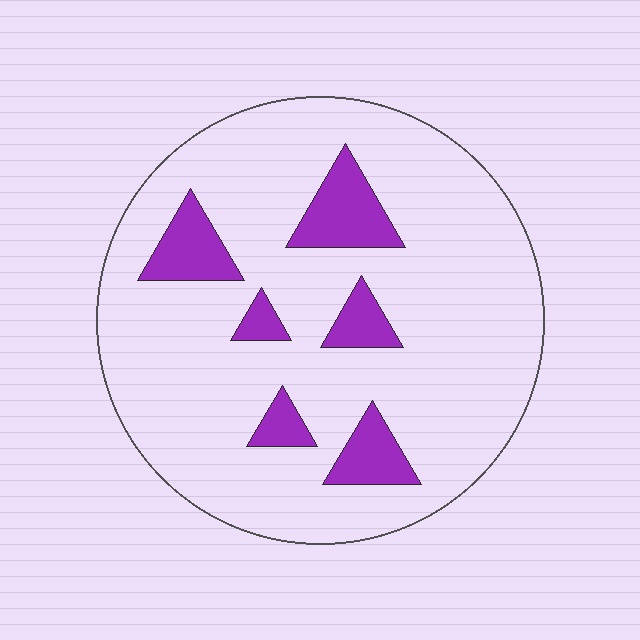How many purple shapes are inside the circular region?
6.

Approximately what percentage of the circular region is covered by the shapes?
Approximately 15%.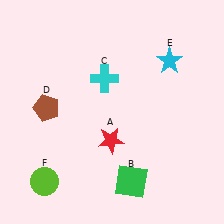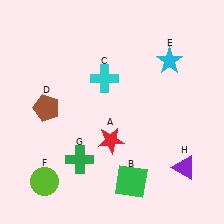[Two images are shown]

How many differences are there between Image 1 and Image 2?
There are 2 differences between the two images.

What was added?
A green cross (G), a purple triangle (H) were added in Image 2.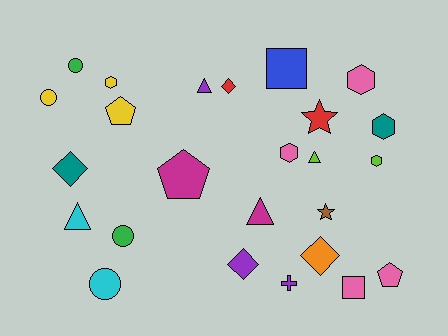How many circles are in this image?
There are 4 circles.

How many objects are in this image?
There are 25 objects.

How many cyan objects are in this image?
There are 2 cyan objects.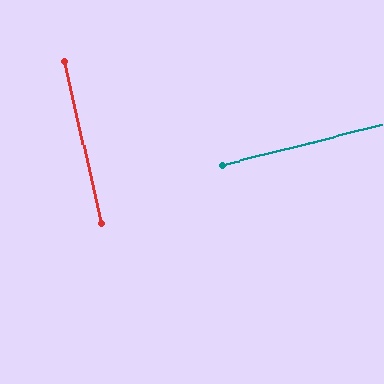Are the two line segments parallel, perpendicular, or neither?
Perpendicular — they meet at approximately 89°.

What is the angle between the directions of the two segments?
Approximately 89 degrees.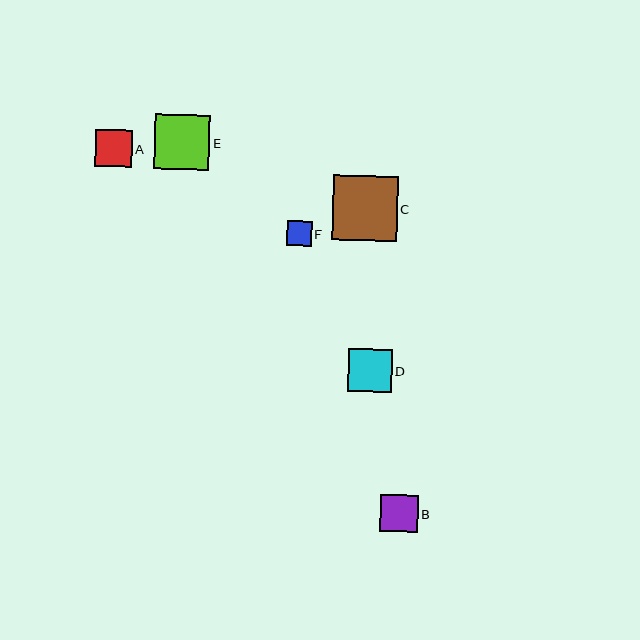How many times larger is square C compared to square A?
Square C is approximately 1.8 times the size of square A.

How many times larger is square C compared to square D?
Square C is approximately 1.5 times the size of square D.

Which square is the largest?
Square C is the largest with a size of approximately 65 pixels.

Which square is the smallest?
Square F is the smallest with a size of approximately 25 pixels.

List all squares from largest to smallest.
From largest to smallest: C, E, D, B, A, F.